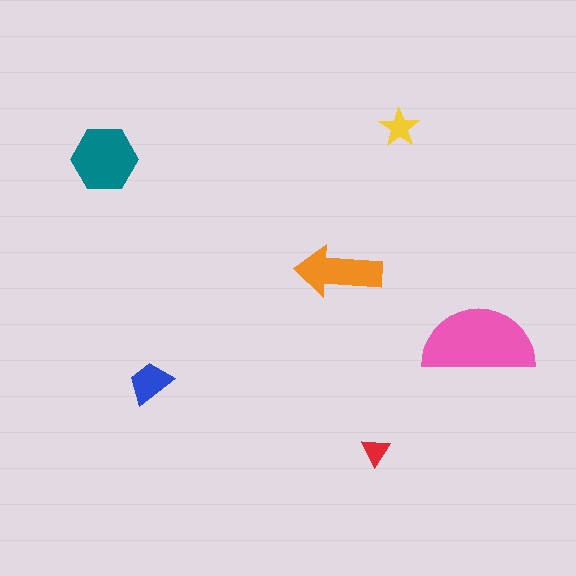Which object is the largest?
The pink semicircle.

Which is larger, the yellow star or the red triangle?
The yellow star.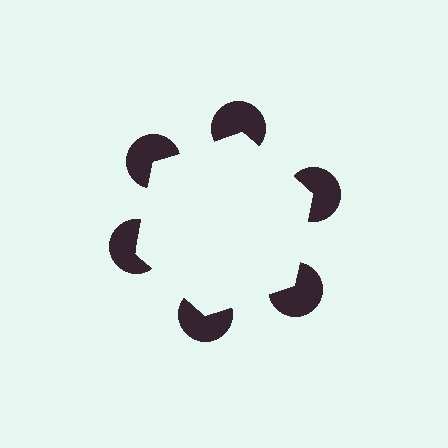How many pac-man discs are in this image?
There are 6 — one at each vertex of the illusory hexagon.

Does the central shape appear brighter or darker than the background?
It typically appears slightly brighter than the background, even though no actual brightness change is drawn.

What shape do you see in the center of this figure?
An illusory hexagon — its edges are inferred from the aligned wedge cuts in the pac-man discs, not physically drawn.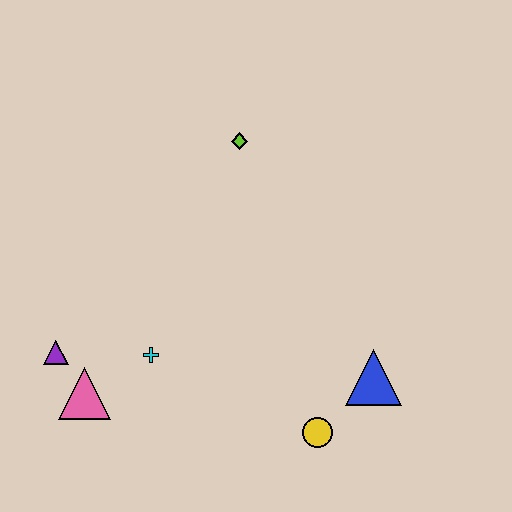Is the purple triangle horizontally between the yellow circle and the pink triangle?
No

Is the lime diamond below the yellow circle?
No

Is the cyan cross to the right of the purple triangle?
Yes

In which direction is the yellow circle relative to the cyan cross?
The yellow circle is to the right of the cyan cross.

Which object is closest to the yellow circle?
The blue triangle is closest to the yellow circle.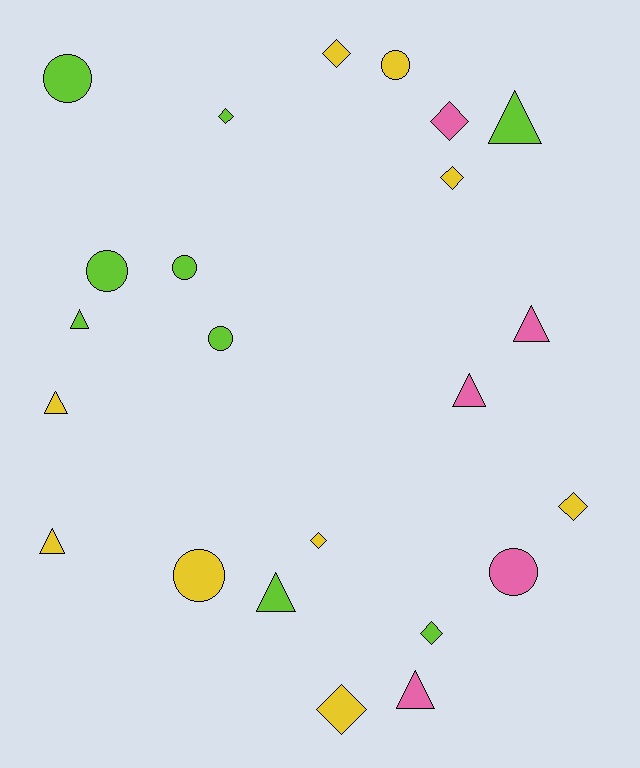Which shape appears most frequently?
Diamond, with 8 objects.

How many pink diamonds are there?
There is 1 pink diamond.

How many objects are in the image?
There are 23 objects.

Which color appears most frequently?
Yellow, with 9 objects.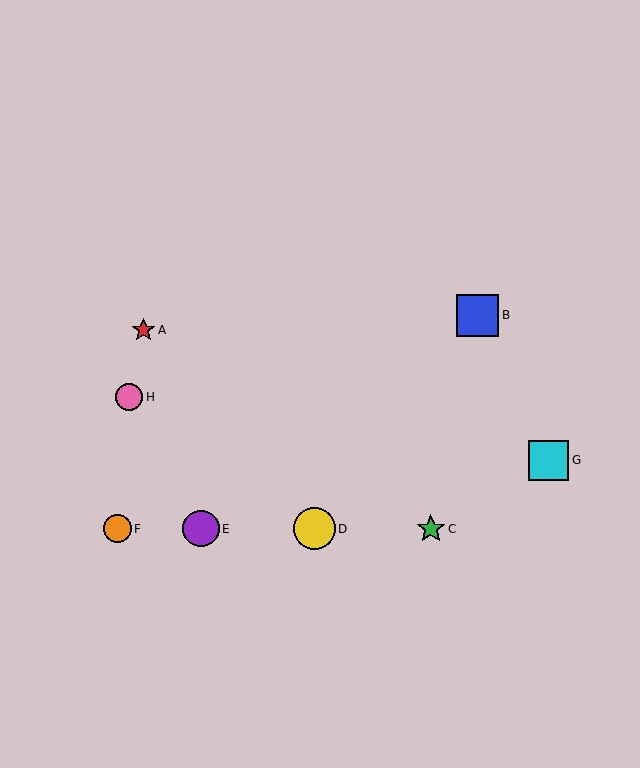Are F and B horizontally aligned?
No, F is at y≈529 and B is at y≈315.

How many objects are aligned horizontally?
4 objects (C, D, E, F) are aligned horizontally.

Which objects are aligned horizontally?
Objects C, D, E, F are aligned horizontally.